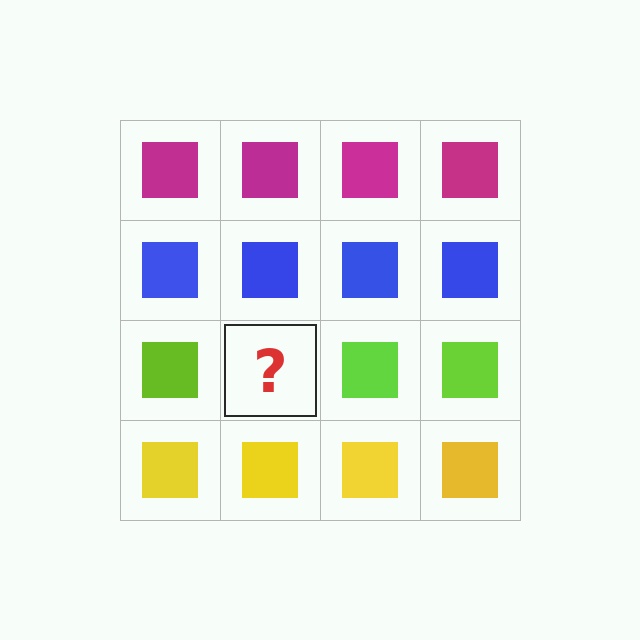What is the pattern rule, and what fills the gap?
The rule is that each row has a consistent color. The gap should be filled with a lime square.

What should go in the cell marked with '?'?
The missing cell should contain a lime square.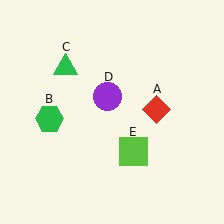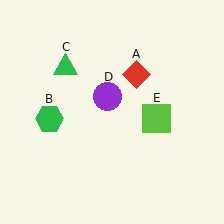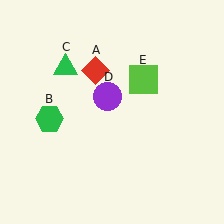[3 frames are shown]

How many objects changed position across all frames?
2 objects changed position: red diamond (object A), lime square (object E).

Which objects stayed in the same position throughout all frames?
Green hexagon (object B) and green triangle (object C) and purple circle (object D) remained stationary.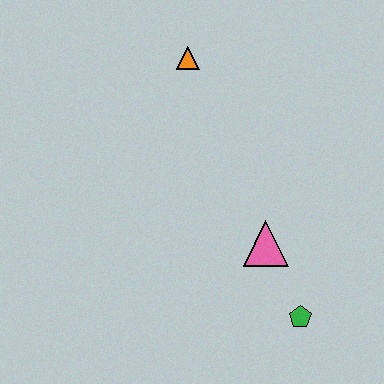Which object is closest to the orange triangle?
The pink triangle is closest to the orange triangle.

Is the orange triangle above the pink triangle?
Yes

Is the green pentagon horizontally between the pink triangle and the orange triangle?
No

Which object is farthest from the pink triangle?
The orange triangle is farthest from the pink triangle.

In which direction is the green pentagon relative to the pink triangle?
The green pentagon is below the pink triangle.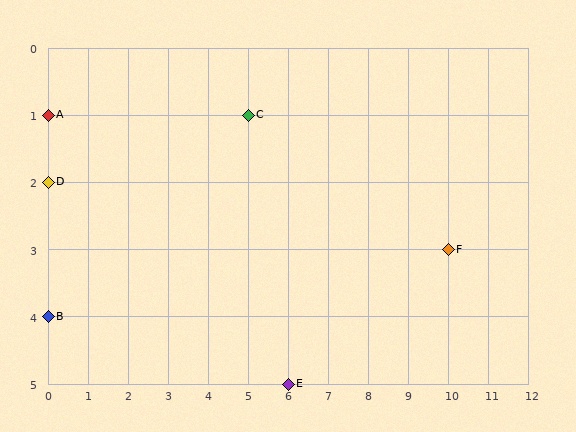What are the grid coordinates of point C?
Point C is at grid coordinates (5, 1).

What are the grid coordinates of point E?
Point E is at grid coordinates (6, 5).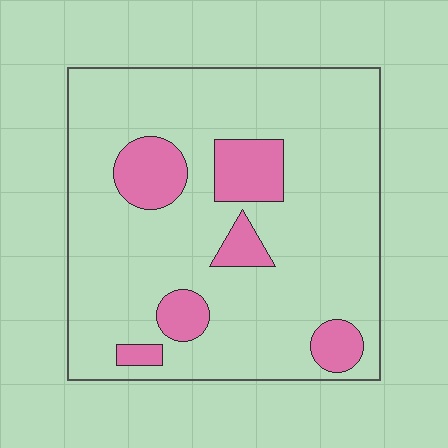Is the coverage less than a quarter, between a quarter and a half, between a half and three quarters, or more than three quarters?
Less than a quarter.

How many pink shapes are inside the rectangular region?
6.